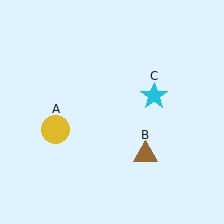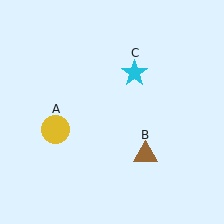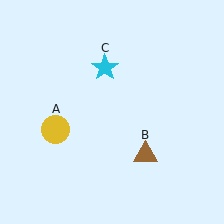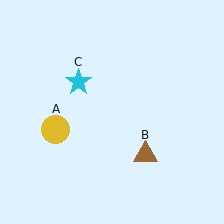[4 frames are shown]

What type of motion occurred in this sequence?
The cyan star (object C) rotated counterclockwise around the center of the scene.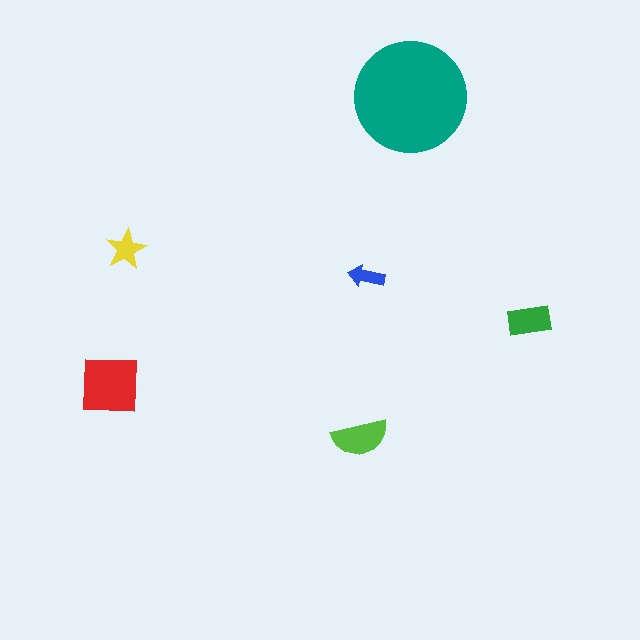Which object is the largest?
The teal circle.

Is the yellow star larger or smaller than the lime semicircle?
Smaller.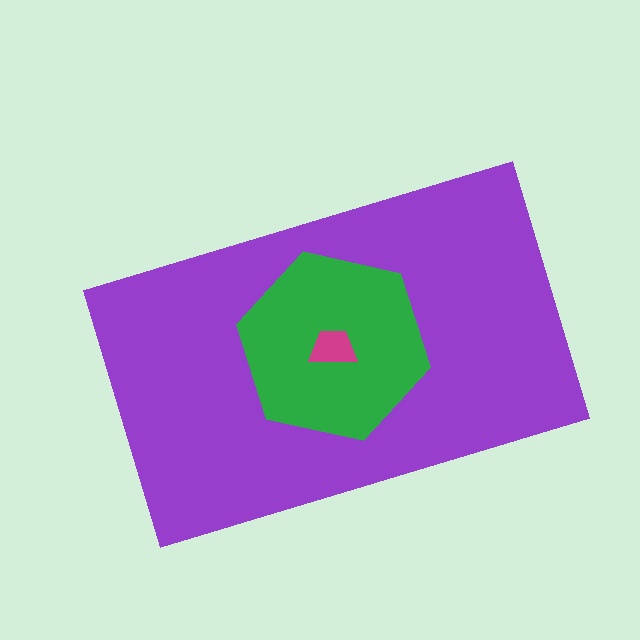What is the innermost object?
The magenta trapezoid.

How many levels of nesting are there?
3.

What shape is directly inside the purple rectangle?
The green hexagon.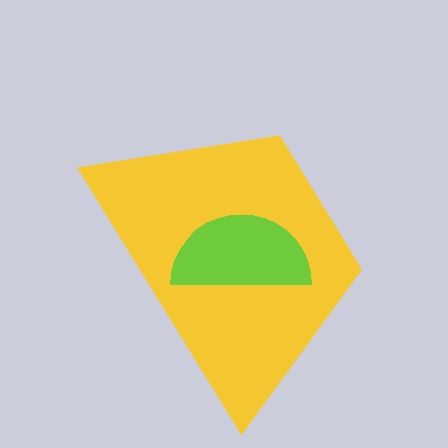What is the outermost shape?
The yellow trapezoid.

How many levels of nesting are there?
2.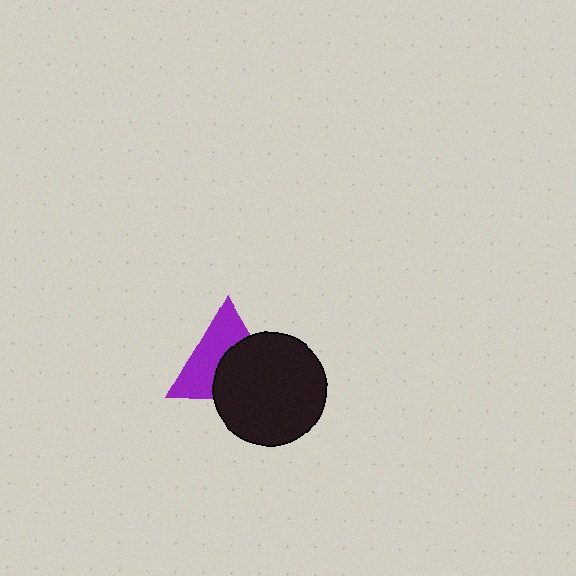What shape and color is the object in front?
The object in front is a black circle.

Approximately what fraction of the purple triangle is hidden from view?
Roughly 48% of the purple triangle is hidden behind the black circle.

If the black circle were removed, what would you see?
You would see the complete purple triangle.